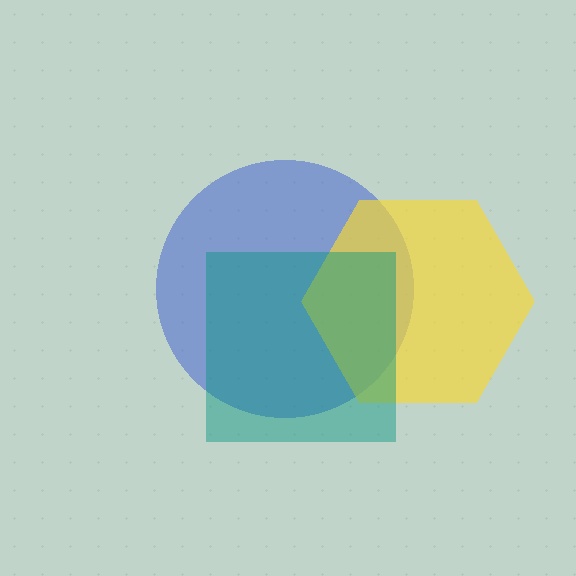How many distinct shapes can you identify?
There are 3 distinct shapes: a blue circle, a yellow hexagon, a teal square.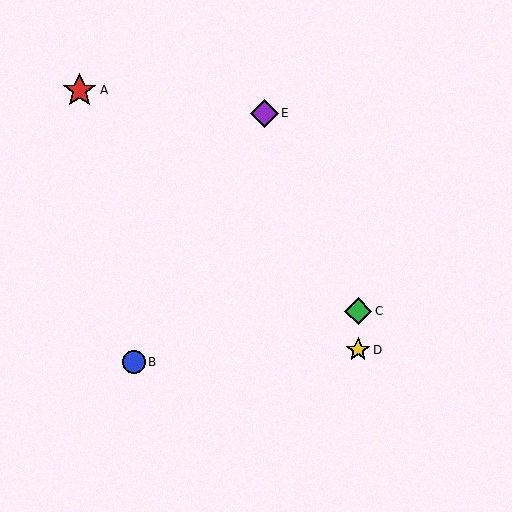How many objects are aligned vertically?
2 objects (C, D) are aligned vertically.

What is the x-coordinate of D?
Object D is at x≈358.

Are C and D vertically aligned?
Yes, both are at x≈358.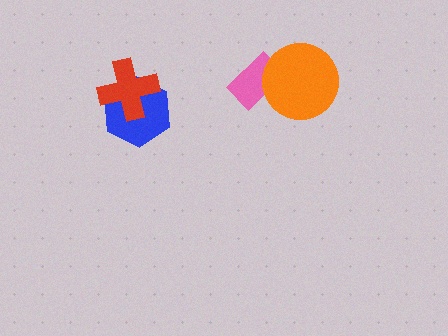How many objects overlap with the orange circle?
1 object overlaps with the orange circle.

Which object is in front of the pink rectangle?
The orange circle is in front of the pink rectangle.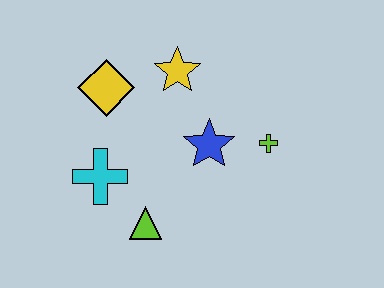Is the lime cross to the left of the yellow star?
No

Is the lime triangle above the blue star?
No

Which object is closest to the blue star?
The lime cross is closest to the blue star.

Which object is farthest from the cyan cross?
The lime cross is farthest from the cyan cross.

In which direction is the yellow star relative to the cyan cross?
The yellow star is above the cyan cross.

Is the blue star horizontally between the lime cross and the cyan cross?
Yes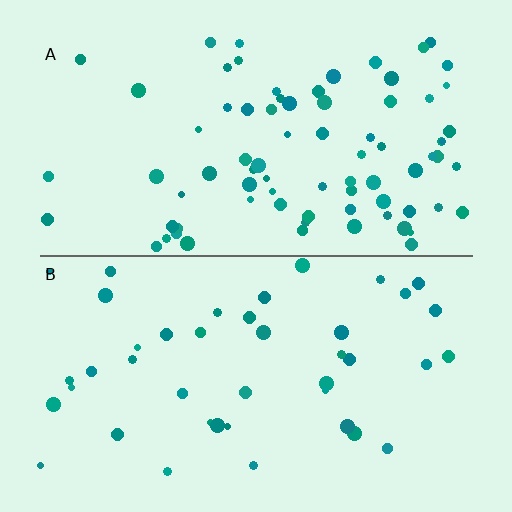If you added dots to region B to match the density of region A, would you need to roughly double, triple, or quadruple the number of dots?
Approximately double.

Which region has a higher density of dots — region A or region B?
A (the top).